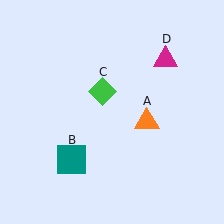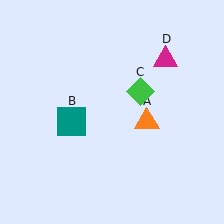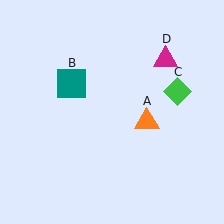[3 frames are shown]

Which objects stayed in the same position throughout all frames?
Orange triangle (object A) and magenta triangle (object D) remained stationary.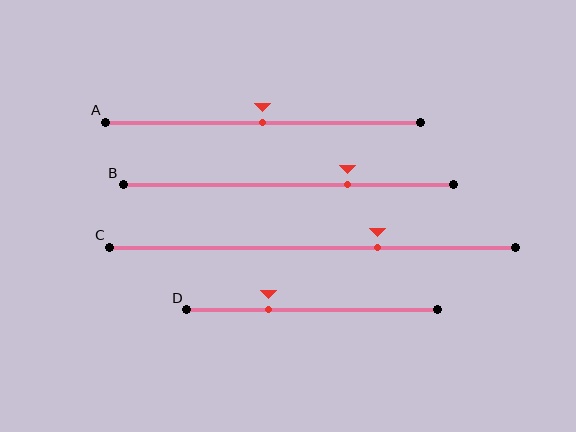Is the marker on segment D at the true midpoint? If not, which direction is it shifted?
No, the marker on segment D is shifted to the left by about 18% of the segment length.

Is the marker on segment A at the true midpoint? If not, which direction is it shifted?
Yes, the marker on segment A is at the true midpoint.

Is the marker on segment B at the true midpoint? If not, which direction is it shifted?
No, the marker on segment B is shifted to the right by about 18% of the segment length.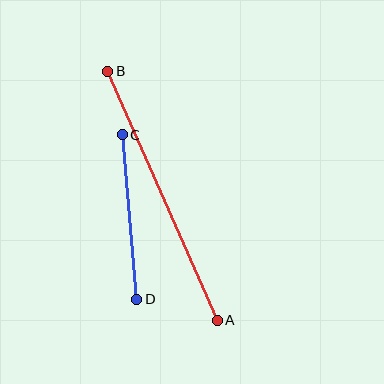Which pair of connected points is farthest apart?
Points A and B are farthest apart.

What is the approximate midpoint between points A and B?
The midpoint is at approximately (162, 196) pixels.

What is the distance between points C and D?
The distance is approximately 165 pixels.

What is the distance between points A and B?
The distance is approximately 272 pixels.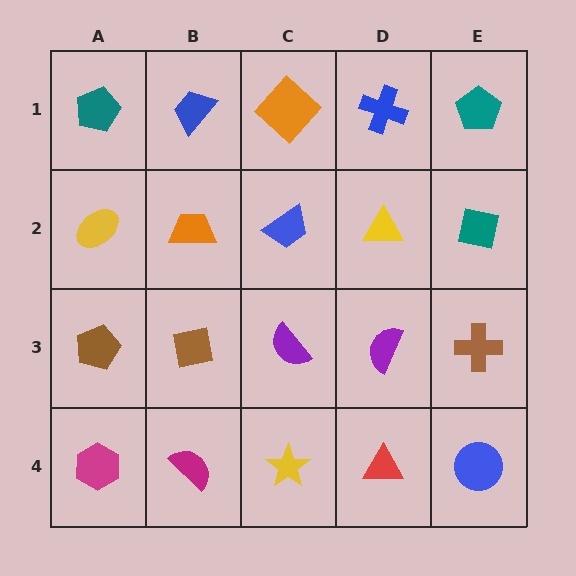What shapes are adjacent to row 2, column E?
A teal pentagon (row 1, column E), a brown cross (row 3, column E), a yellow triangle (row 2, column D).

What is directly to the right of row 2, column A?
An orange trapezoid.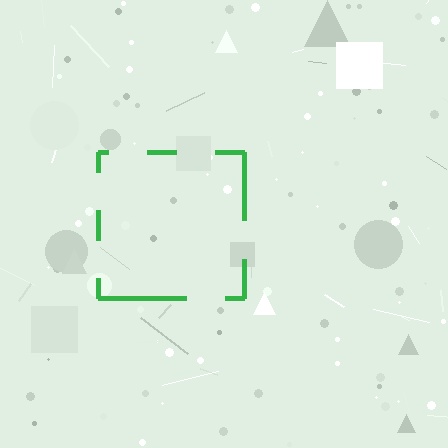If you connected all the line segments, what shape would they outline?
They would outline a square.